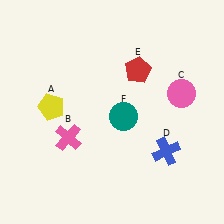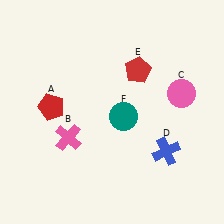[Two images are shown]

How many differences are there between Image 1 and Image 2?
There is 1 difference between the two images.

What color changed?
The pentagon (A) changed from yellow in Image 1 to red in Image 2.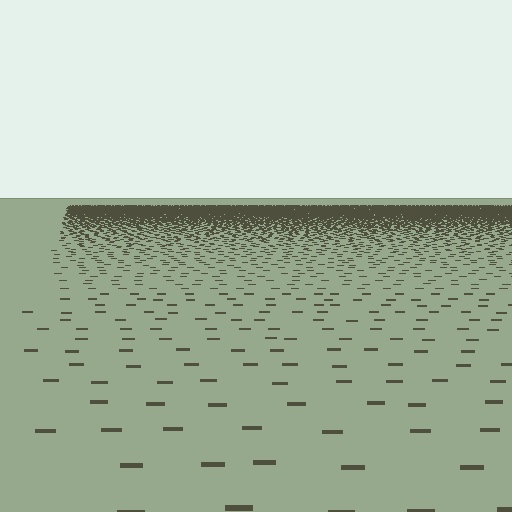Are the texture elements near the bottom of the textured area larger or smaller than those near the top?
Larger. Near the bottom, elements are closer to the viewer and appear at a bigger on-screen size.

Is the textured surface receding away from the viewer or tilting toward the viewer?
The surface is receding away from the viewer. Texture elements get smaller and denser toward the top.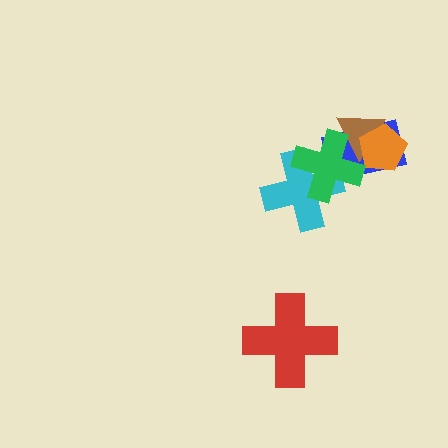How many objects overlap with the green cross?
3 objects overlap with the green cross.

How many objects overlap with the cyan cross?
1 object overlaps with the cyan cross.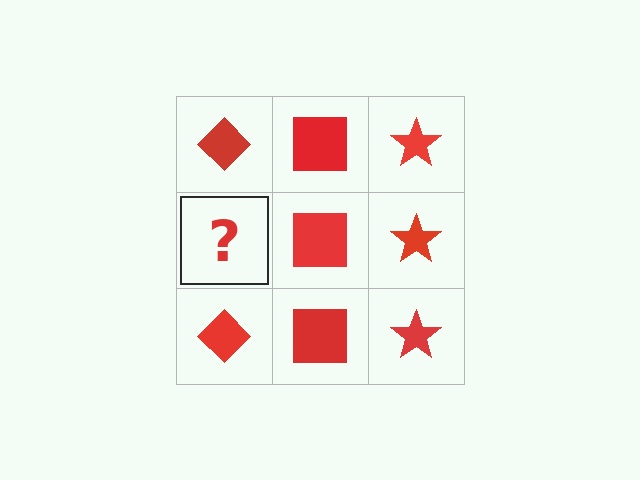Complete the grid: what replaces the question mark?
The question mark should be replaced with a red diamond.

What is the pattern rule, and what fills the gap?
The rule is that each column has a consistent shape. The gap should be filled with a red diamond.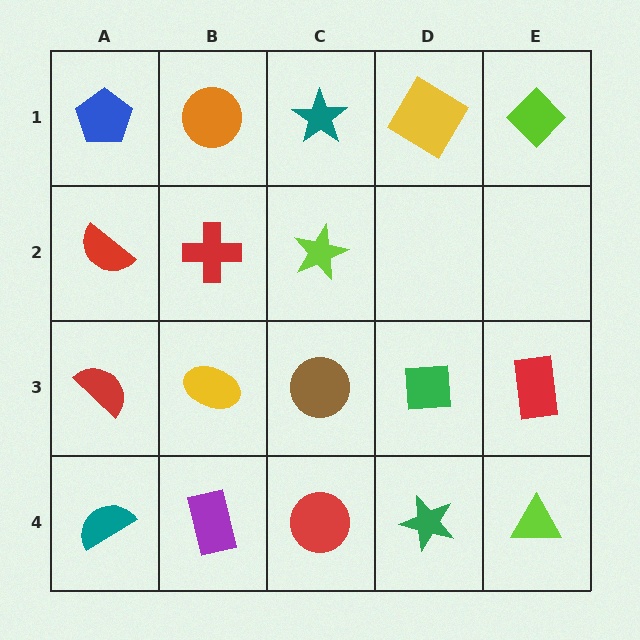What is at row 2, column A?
A red semicircle.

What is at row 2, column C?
A lime star.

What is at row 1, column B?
An orange circle.